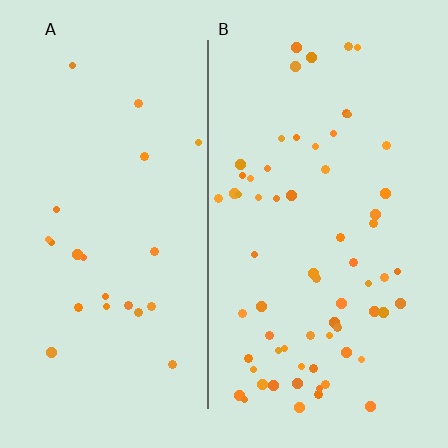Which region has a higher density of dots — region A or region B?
B (the right).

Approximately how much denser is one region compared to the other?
Approximately 2.9× — region B over region A.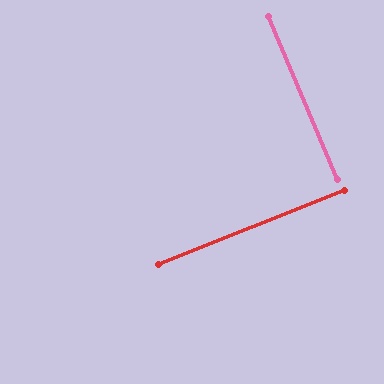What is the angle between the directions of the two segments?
Approximately 89 degrees.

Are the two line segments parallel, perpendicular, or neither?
Perpendicular — they meet at approximately 89°.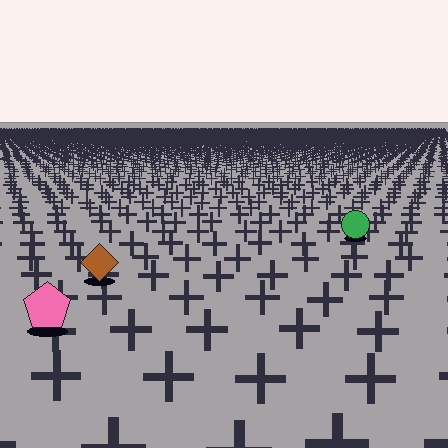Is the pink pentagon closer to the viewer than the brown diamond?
Yes. The pink pentagon is closer — you can tell from the texture gradient: the ground texture is coarser near it.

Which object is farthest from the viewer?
The green circle is farthest from the viewer. It appears smaller and the ground texture around it is denser.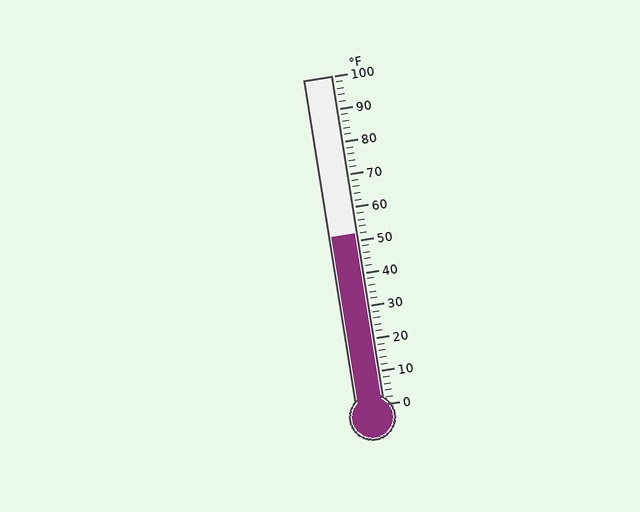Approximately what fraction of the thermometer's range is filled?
The thermometer is filled to approximately 50% of its range.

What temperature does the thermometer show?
The thermometer shows approximately 52°F.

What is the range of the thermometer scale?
The thermometer scale ranges from 0°F to 100°F.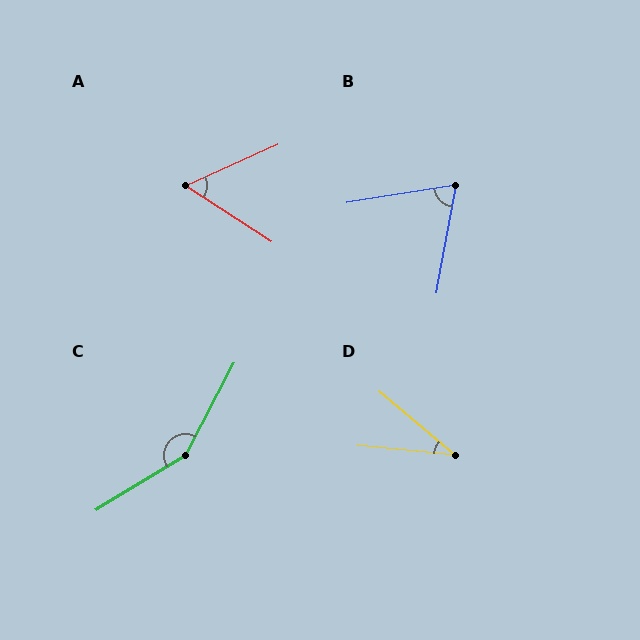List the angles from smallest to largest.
D (35°), A (57°), B (70°), C (149°).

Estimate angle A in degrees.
Approximately 57 degrees.